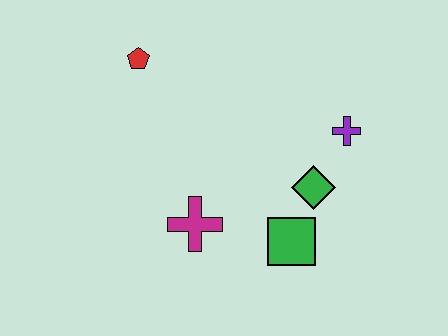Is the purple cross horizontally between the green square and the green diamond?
No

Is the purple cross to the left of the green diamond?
No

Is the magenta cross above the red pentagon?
No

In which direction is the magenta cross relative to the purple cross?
The magenta cross is to the left of the purple cross.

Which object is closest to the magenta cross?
The green square is closest to the magenta cross.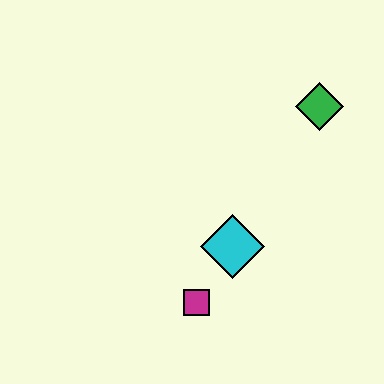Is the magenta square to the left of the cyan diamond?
Yes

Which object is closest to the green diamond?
The cyan diamond is closest to the green diamond.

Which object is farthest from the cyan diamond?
The green diamond is farthest from the cyan diamond.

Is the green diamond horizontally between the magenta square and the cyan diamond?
No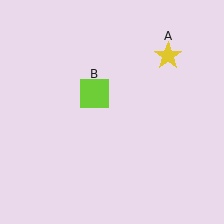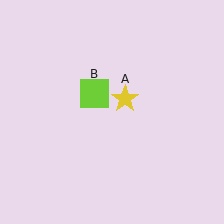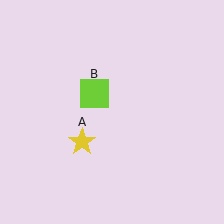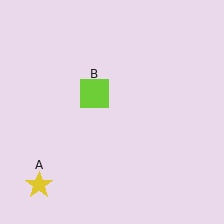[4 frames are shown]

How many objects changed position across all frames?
1 object changed position: yellow star (object A).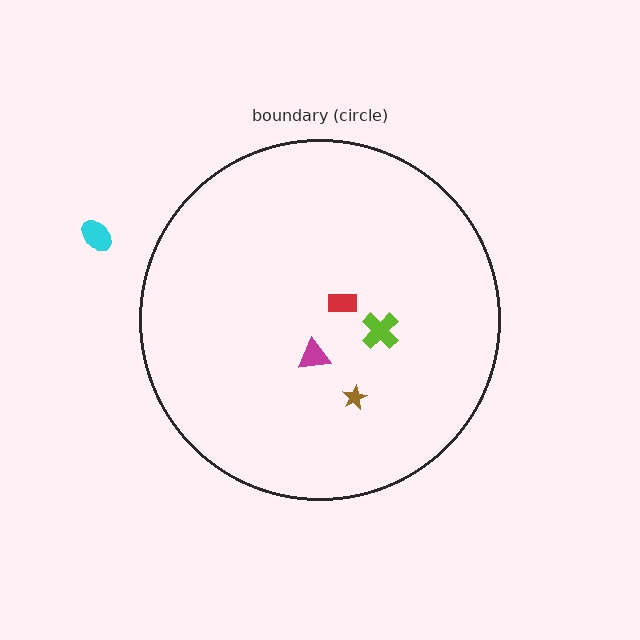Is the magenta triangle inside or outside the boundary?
Inside.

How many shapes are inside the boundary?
4 inside, 1 outside.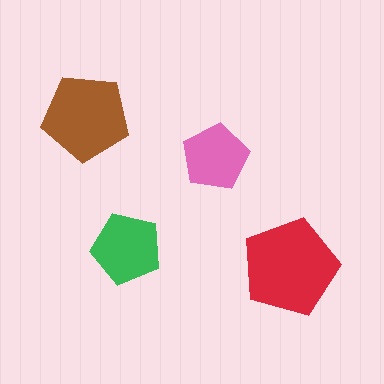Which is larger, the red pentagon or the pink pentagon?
The red one.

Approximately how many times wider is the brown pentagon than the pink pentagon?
About 1.5 times wider.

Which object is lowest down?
The red pentagon is bottommost.